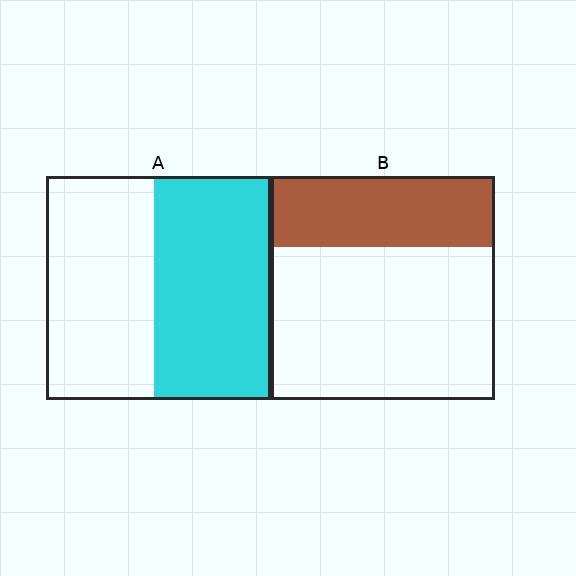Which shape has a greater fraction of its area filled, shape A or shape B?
Shape A.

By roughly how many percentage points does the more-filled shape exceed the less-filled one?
By roughly 20 percentage points (A over B).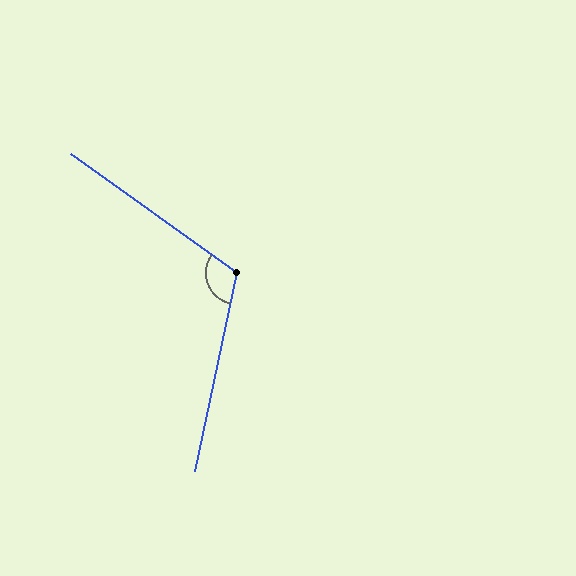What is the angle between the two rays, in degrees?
Approximately 114 degrees.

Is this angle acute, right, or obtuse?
It is obtuse.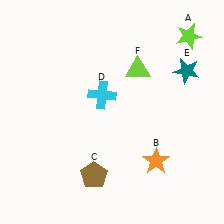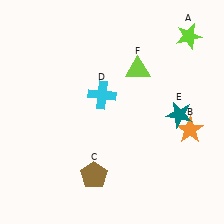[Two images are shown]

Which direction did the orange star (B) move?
The orange star (B) moved right.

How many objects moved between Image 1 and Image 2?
2 objects moved between the two images.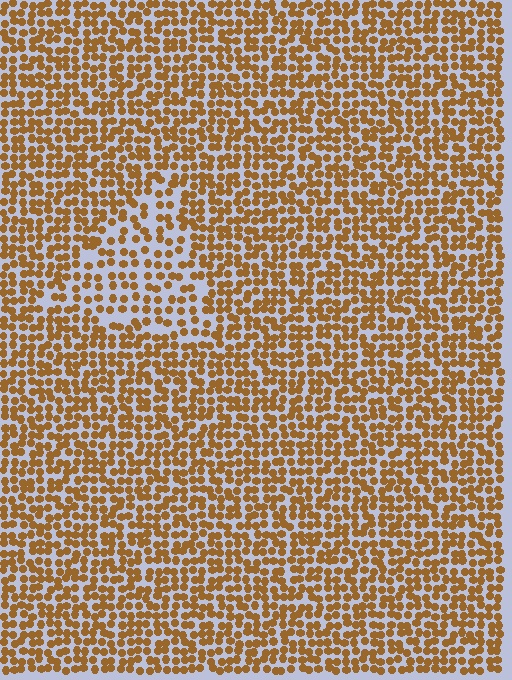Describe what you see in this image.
The image contains small brown elements arranged at two different densities. A triangle-shaped region is visible where the elements are less densely packed than the surrounding area.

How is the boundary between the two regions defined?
The boundary is defined by a change in element density (approximately 1.7x ratio). All elements are the same color, size, and shape.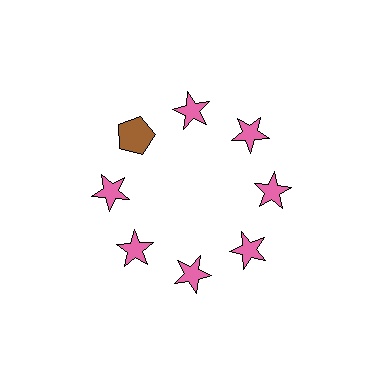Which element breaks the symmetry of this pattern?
The brown pentagon at roughly the 10 o'clock position breaks the symmetry. All other shapes are pink stars.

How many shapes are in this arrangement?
There are 8 shapes arranged in a ring pattern.